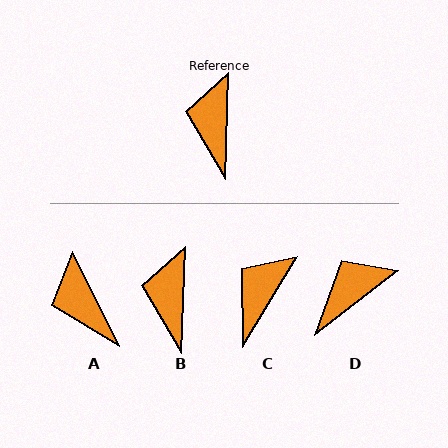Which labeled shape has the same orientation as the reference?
B.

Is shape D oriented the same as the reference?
No, it is off by about 51 degrees.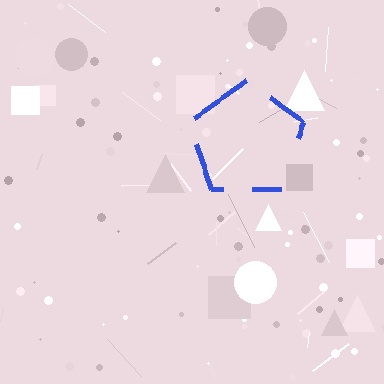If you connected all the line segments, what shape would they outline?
They would outline a pentagon.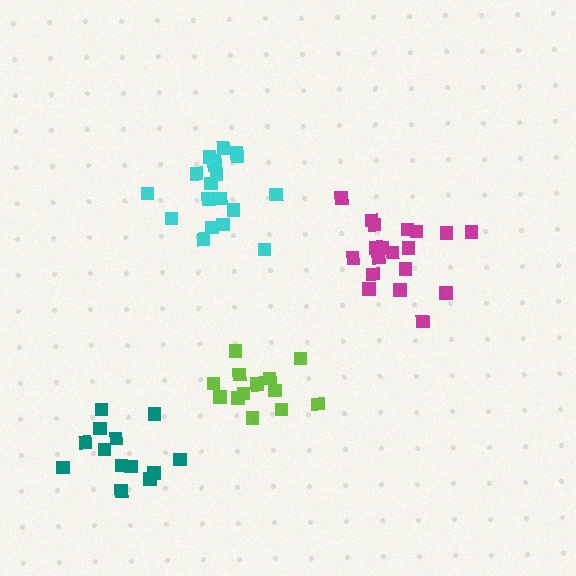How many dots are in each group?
Group 1: 19 dots, Group 2: 14 dots, Group 3: 13 dots, Group 4: 19 dots (65 total).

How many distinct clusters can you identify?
There are 4 distinct clusters.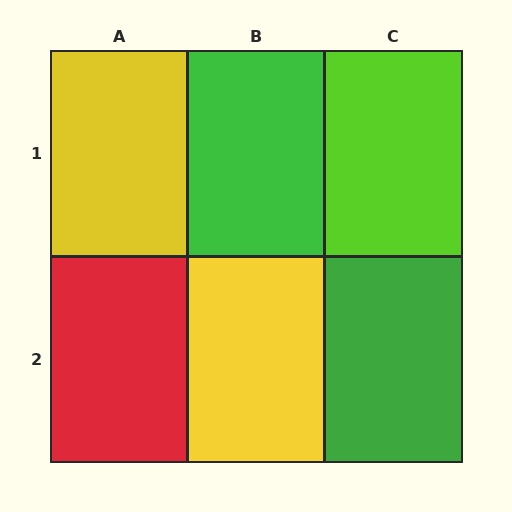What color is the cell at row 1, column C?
Lime.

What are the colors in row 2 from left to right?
Red, yellow, green.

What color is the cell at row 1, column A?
Yellow.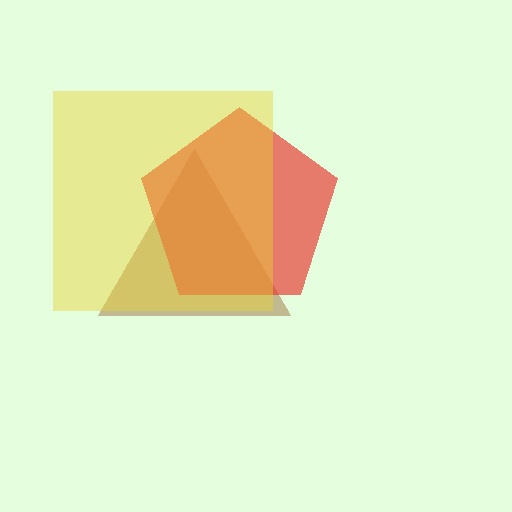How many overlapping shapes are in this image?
There are 3 overlapping shapes in the image.